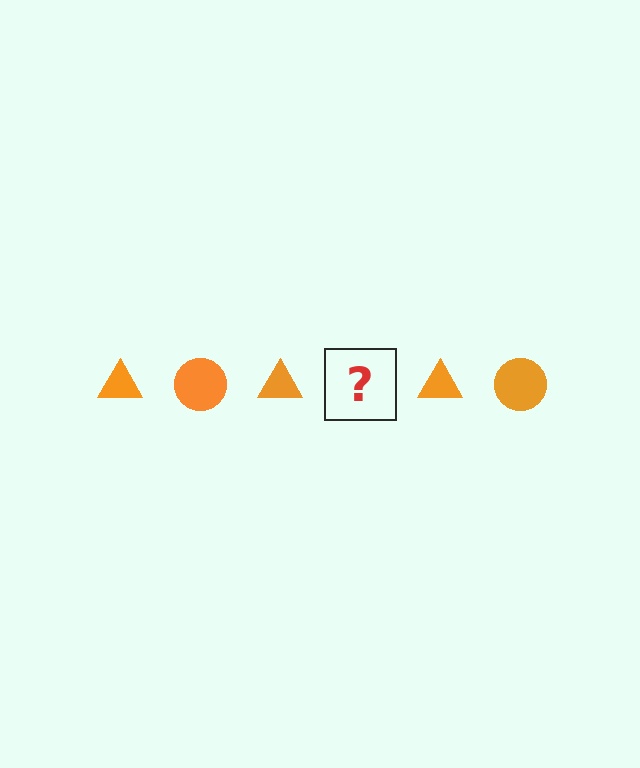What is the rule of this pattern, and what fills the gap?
The rule is that the pattern cycles through triangle, circle shapes in orange. The gap should be filled with an orange circle.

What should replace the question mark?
The question mark should be replaced with an orange circle.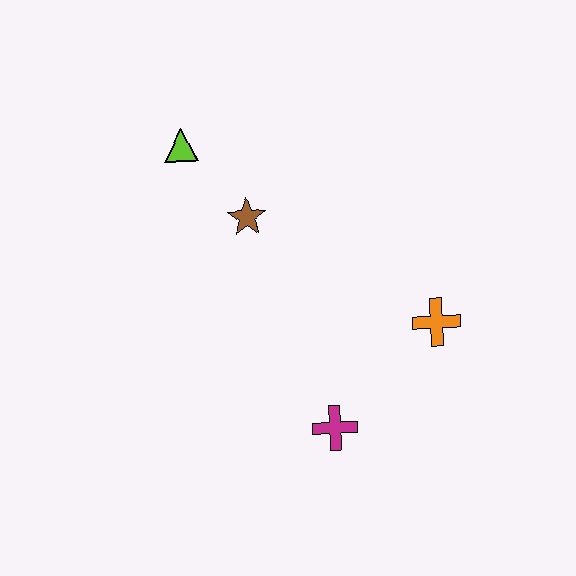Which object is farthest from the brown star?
The magenta cross is farthest from the brown star.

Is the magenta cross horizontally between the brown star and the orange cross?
Yes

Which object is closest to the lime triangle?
The brown star is closest to the lime triangle.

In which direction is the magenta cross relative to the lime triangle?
The magenta cross is below the lime triangle.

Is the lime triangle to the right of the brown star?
No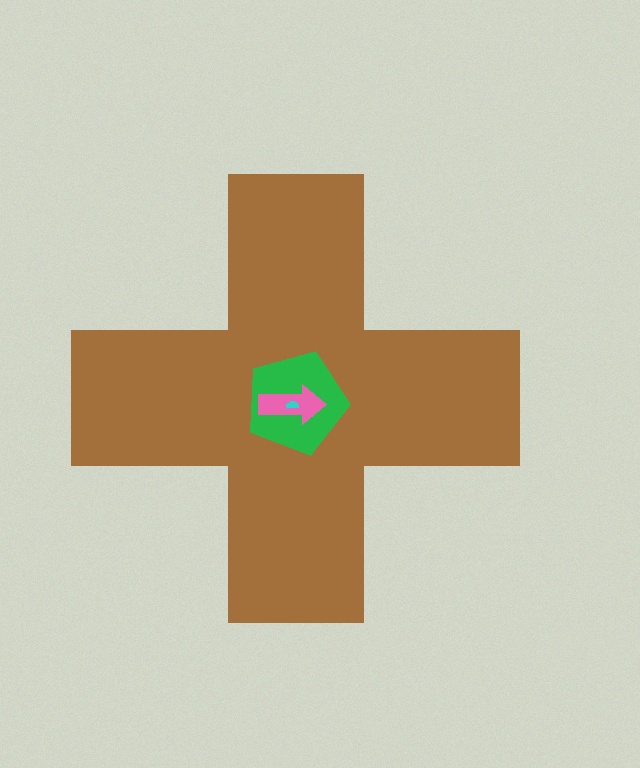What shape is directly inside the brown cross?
The green pentagon.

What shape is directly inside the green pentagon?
The pink arrow.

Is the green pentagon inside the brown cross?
Yes.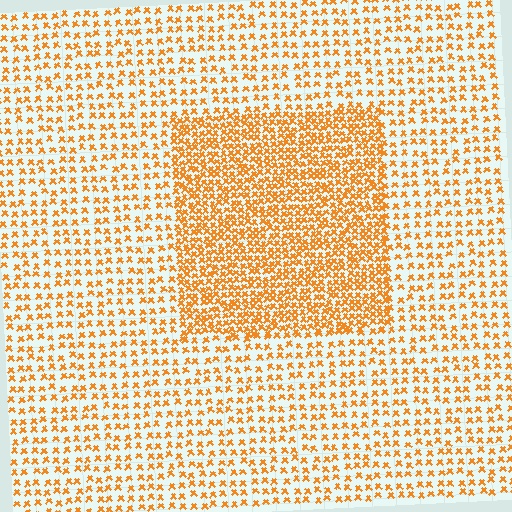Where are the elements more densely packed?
The elements are more densely packed inside the rectangle boundary.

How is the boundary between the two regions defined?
The boundary is defined by a change in element density (approximately 2.2x ratio). All elements are the same color, size, and shape.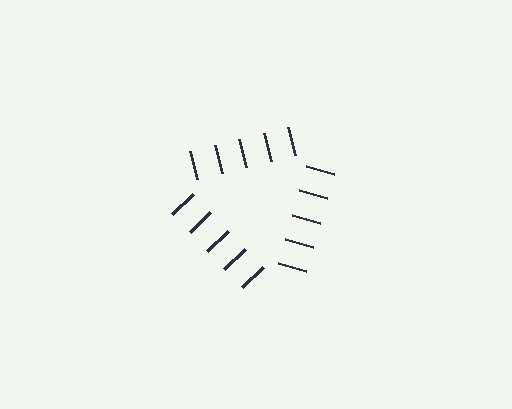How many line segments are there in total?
15 — 5 along each of the 3 edges.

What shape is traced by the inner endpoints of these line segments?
An illusory triangle — the line segments terminate on its edges but no continuous stroke is drawn.